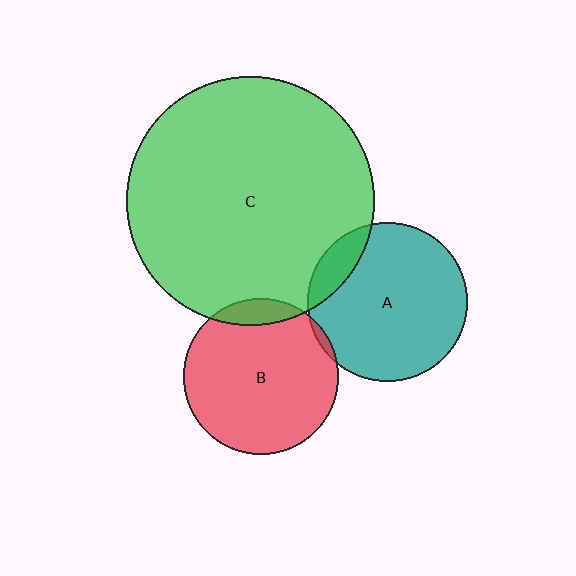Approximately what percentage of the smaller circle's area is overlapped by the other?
Approximately 10%.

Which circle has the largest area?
Circle C (green).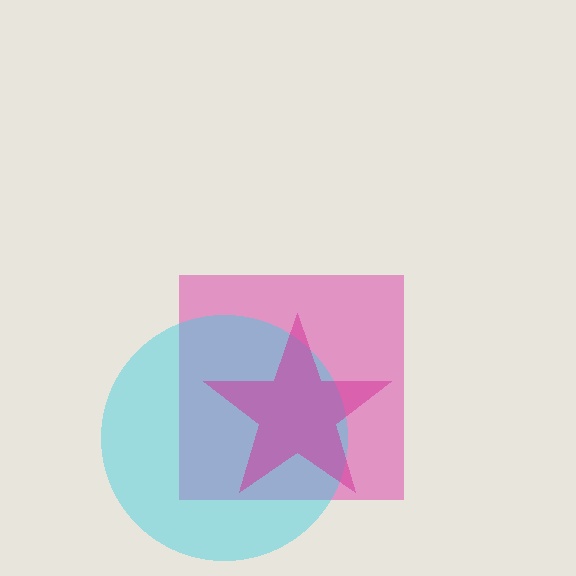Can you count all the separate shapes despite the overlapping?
Yes, there are 3 separate shapes.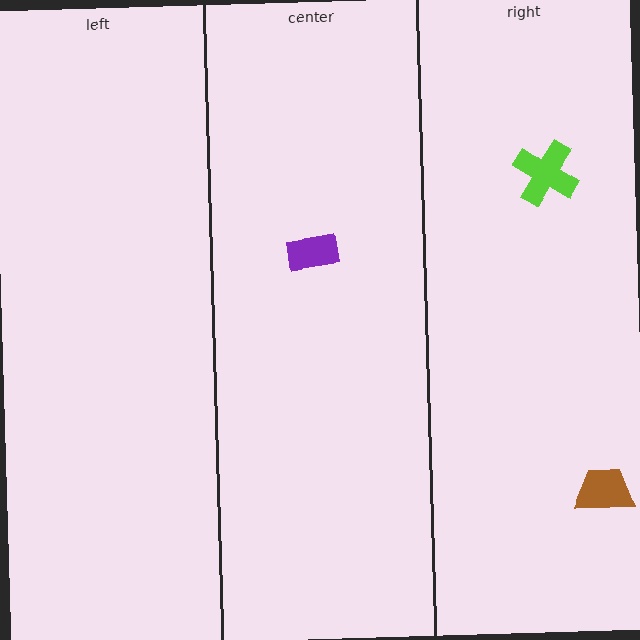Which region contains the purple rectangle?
The center region.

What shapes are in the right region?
The lime cross, the brown trapezoid.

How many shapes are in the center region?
1.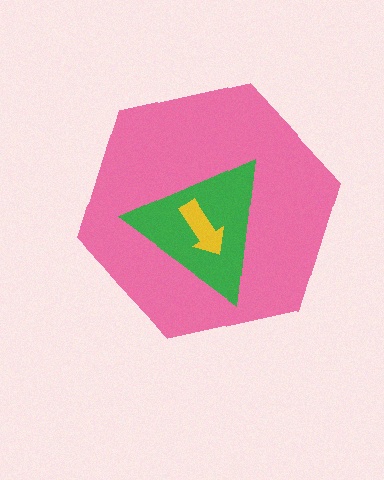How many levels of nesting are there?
3.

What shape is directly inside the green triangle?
The yellow arrow.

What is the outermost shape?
The pink hexagon.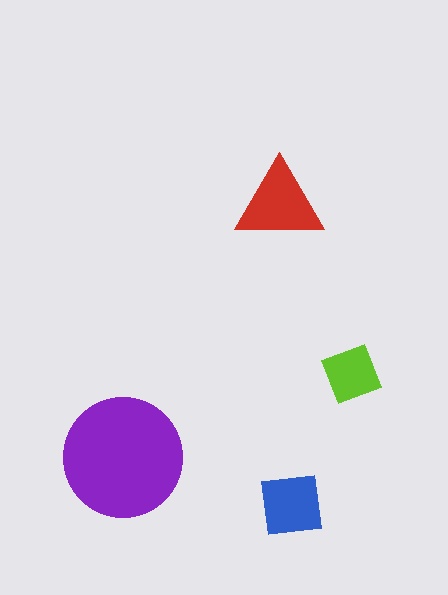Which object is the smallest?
The lime diamond.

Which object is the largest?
The purple circle.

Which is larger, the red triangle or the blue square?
The red triangle.